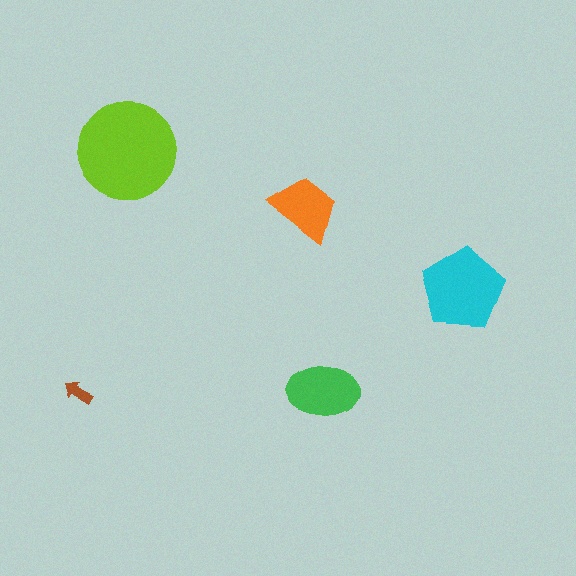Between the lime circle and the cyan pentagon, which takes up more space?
The lime circle.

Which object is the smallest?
The brown arrow.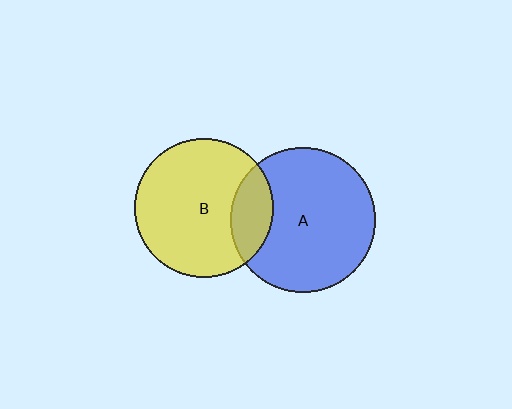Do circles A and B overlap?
Yes.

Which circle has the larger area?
Circle A (blue).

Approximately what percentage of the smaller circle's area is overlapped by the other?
Approximately 20%.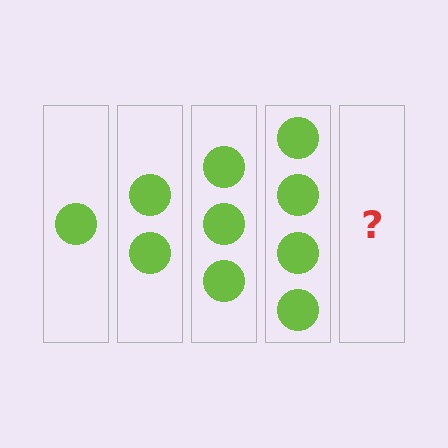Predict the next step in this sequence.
The next step is 5 circles.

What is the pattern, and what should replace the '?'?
The pattern is that each step adds one more circle. The '?' should be 5 circles.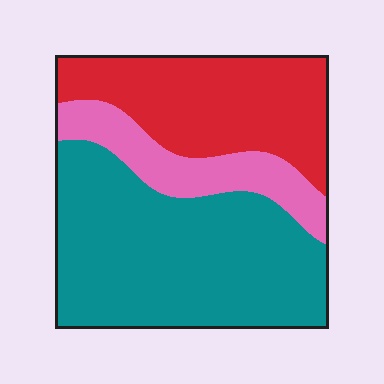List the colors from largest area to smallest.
From largest to smallest: teal, red, pink.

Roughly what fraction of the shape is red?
Red takes up about one third (1/3) of the shape.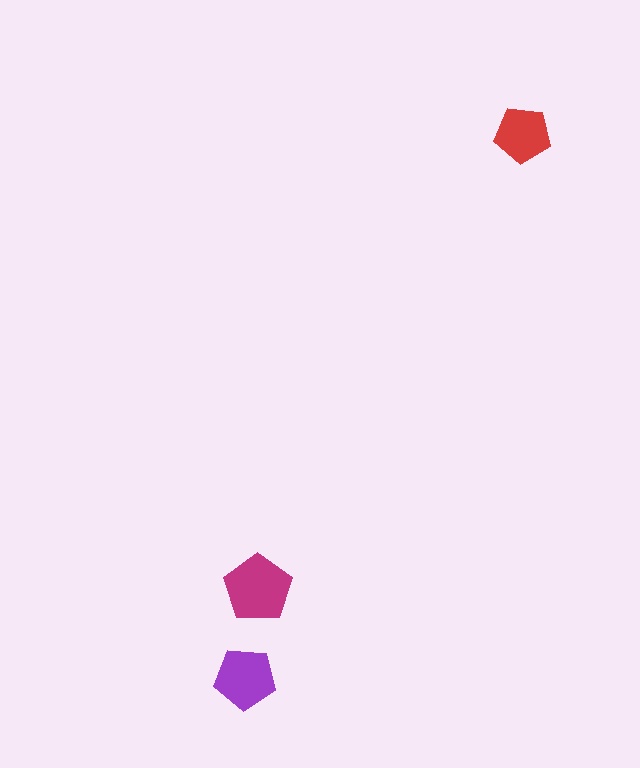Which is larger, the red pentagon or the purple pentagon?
The purple one.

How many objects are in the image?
There are 3 objects in the image.